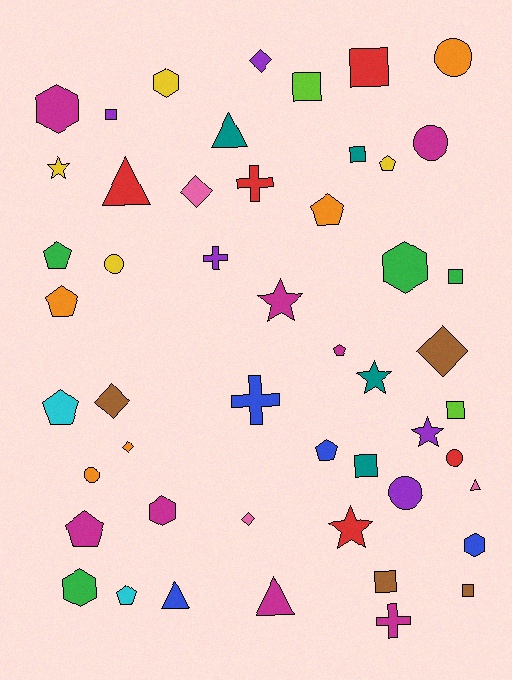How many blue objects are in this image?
There are 4 blue objects.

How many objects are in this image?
There are 50 objects.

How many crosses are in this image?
There are 4 crosses.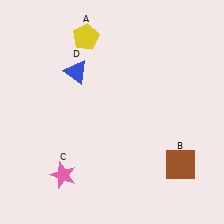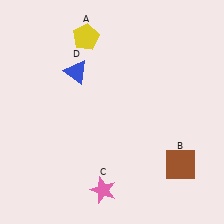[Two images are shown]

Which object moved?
The pink star (C) moved right.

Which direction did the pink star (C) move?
The pink star (C) moved right.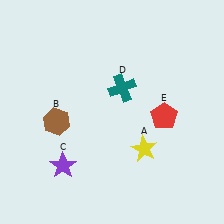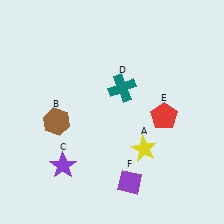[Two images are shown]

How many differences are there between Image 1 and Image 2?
There is 1 difference between the two images.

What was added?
A purple diamond (F) was added in Image 2.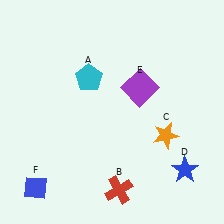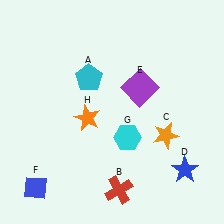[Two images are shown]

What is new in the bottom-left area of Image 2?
An orange star (H) was added in the bottom-left area of Image 2.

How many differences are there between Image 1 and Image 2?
There are 2 differences between the two images.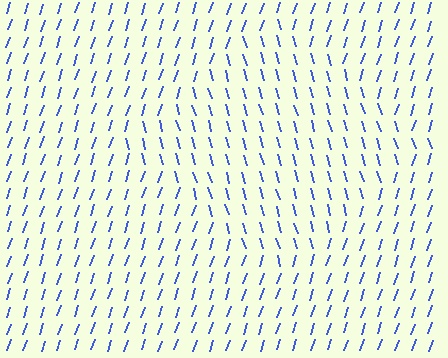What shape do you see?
I see a diamond.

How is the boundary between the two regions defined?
The boundary is defined purely by a change in line orientation (approximately 35 degrees difference). All lines are the same color and thickness.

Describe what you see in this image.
The image is filled with small blue line segments. A diamond region in the image has lines oriented differently from the surrounding lines, creating a visible texture boundary.